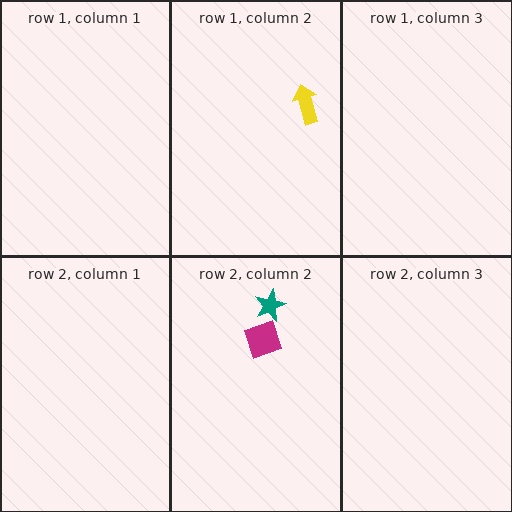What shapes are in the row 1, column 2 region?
The yellow arrow.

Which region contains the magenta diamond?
The row 2, column 2 region.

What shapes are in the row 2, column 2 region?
The magenta diamond, the teal star.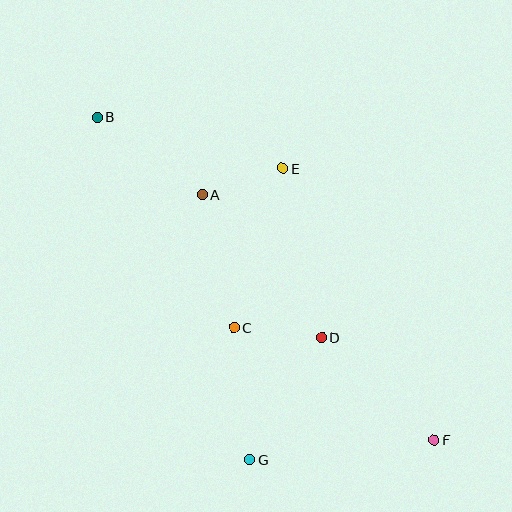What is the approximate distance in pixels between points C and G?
The distance between C and G is approximately 133 pixels.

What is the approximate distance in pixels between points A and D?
The distance between A and D is approximately 186 pixels.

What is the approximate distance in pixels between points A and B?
The distance between A and B is approximately 131 pixels.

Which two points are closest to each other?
Points A and E are closest to each other.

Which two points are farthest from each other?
Points B and F are farthest from each other.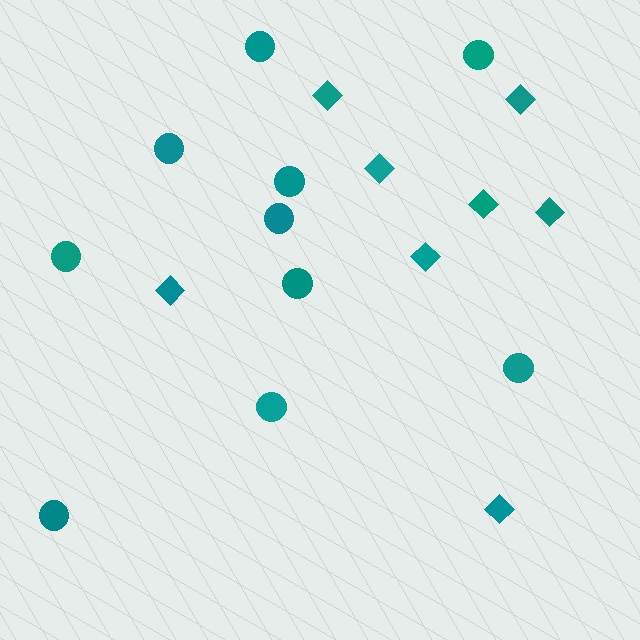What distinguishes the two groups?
There are 2 groups: one group of circles (10) and one group of diamonds (8).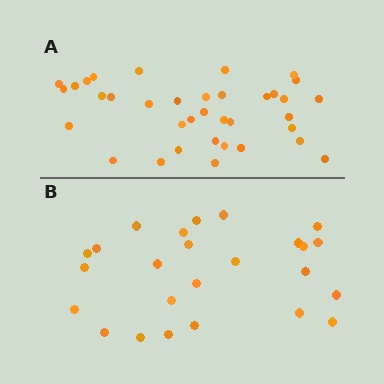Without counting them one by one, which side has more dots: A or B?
Region A (the top region) has more dots.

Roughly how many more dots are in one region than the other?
Region A has roughly 12 or so more dots than region B.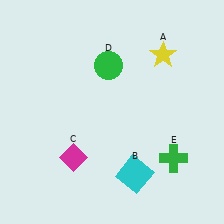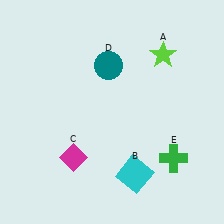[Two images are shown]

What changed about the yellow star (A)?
In Image 1, A is yellow. In Image 2, it changed to lime.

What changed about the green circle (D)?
In Image 1, D is green. In Image 2, it changed to teal.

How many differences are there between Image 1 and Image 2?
There are 2 differences between the two images.